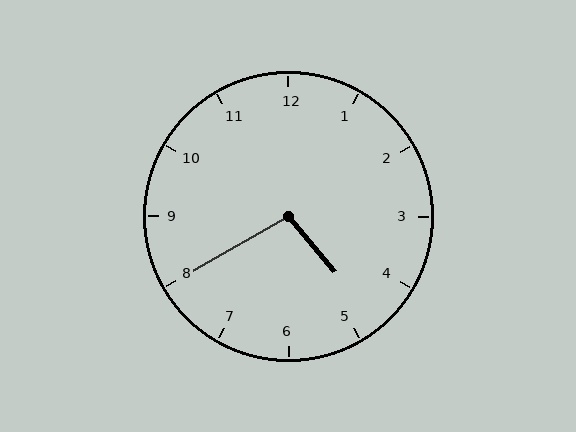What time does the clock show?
4:40.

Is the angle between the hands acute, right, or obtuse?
It is obtuse.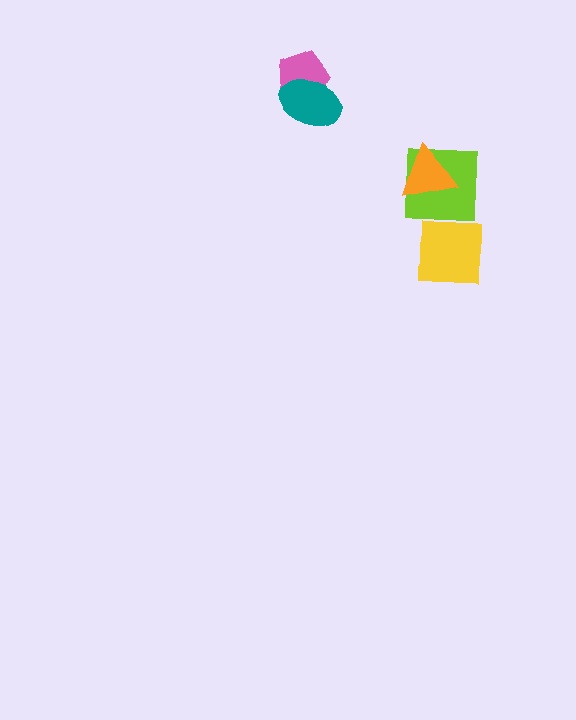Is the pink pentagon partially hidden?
Yes, it is partially covered by another shape.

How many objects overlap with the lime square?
2 objects overlap with the lime square.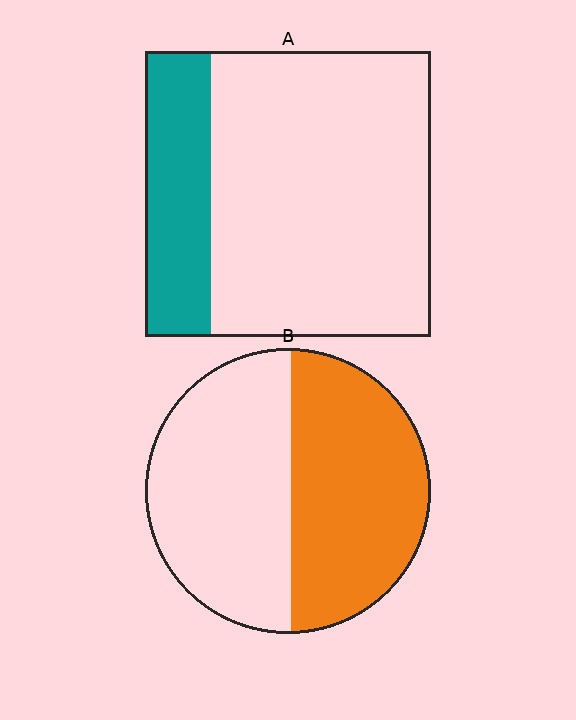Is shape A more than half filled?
No.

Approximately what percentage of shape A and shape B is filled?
A is approximately 25% and B is approximately 50%.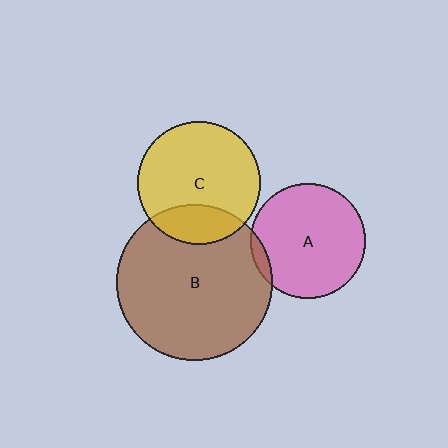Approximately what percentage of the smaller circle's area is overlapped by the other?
Approximately 5%.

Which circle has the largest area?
Circle B (brown).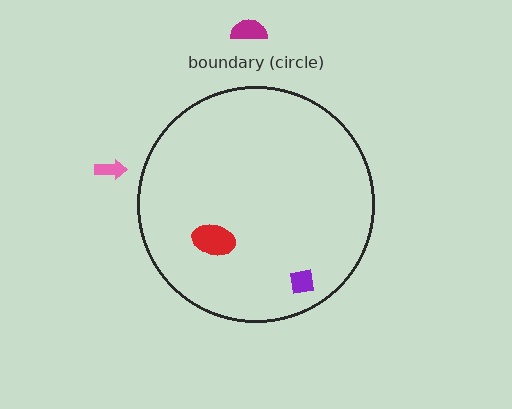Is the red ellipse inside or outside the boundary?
Inside.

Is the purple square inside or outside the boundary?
Inside.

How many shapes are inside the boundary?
2 inside, 2 outside.